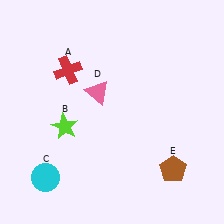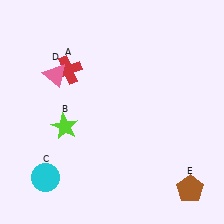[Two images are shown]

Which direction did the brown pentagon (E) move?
The brown pentagon (E) moved down.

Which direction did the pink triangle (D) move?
The pink triangle (D) moved left.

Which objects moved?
The objects that moved are: the pink triangle (D), the brown pentagon (E).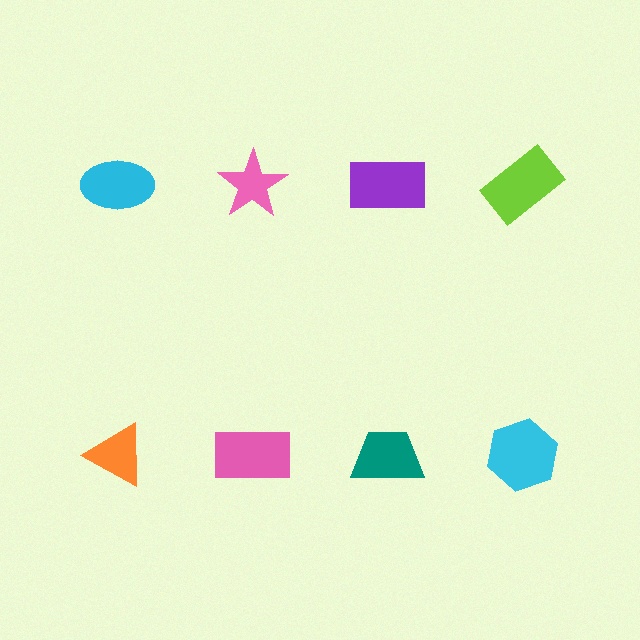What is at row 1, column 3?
A purple rectangle.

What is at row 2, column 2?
A pink rectangle.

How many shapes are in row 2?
4 shapes.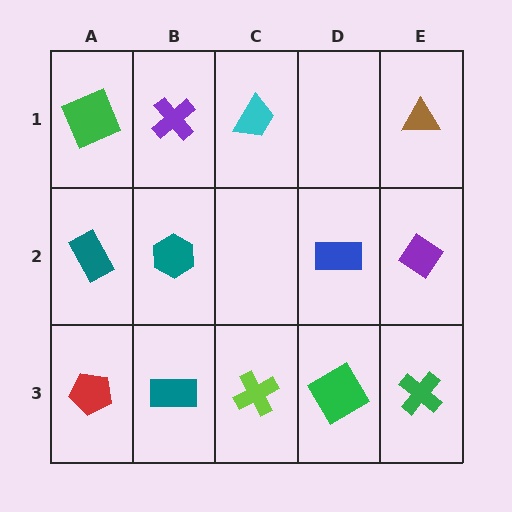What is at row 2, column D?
A blue rectangle.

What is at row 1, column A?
A green square.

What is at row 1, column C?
A cyan trapezoid.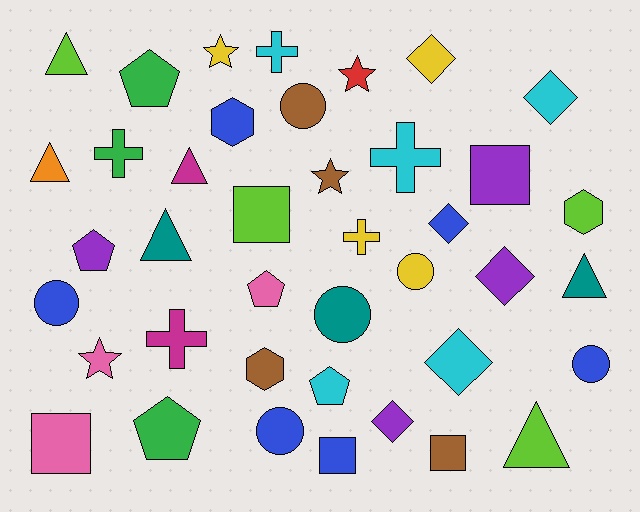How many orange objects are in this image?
There is 1 orange object.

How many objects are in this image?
There are 40 objects.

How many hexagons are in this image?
There are 3 hexagons.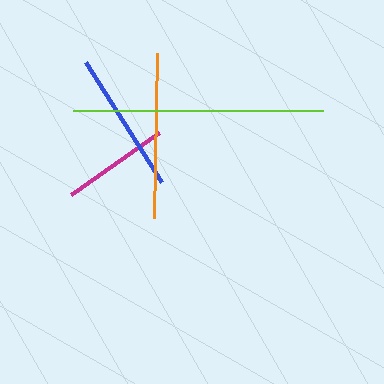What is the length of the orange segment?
The orange segment is approximately 165 pixels long.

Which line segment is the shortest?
The magenta line is the shortest at approximately 108 pixels.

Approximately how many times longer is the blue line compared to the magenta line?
The blue line is approximately 1.3 times the length of the magenta line.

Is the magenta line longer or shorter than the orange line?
The orange line is longer than the magenta line.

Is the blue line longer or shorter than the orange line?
The orange line is longer than the blue line.